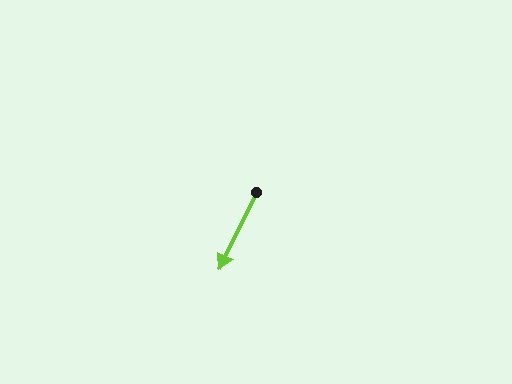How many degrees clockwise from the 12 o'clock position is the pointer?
Approximately 205 degrees.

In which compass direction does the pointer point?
Southwest.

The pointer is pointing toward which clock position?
Roughly 7 o'clock.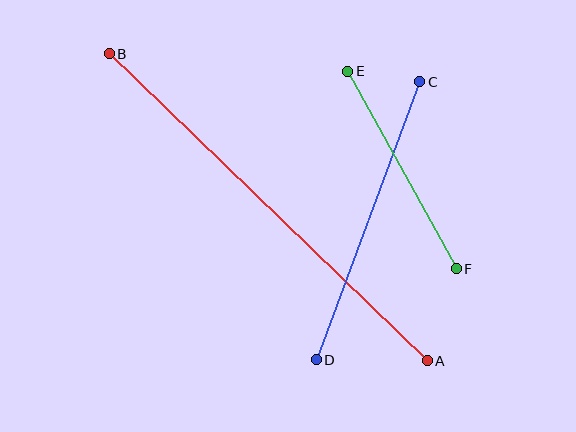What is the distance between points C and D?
The distance is approximately 297 pixels.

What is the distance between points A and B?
The distance is approximately 442 pixels.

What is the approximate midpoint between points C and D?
The midpoint is at approximately (368, 221) pixels.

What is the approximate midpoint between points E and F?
The midpoint is at approximately (402, 170) pixels.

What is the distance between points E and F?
The distance is approximately 225 pixels.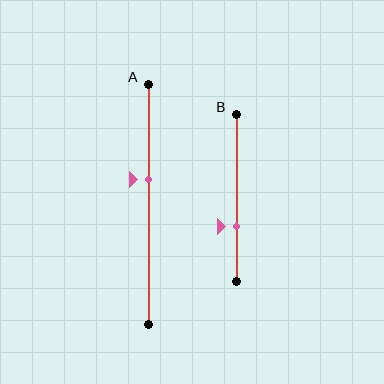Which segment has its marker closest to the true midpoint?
Segment A has its marker closest to the true midpoint.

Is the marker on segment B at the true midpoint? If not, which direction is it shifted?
No, the marker on segment B is shifted downward by about 17% of the segment length.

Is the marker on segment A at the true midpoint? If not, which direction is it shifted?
No, the marker on segment A is shifted upward by about 10% of the segment length.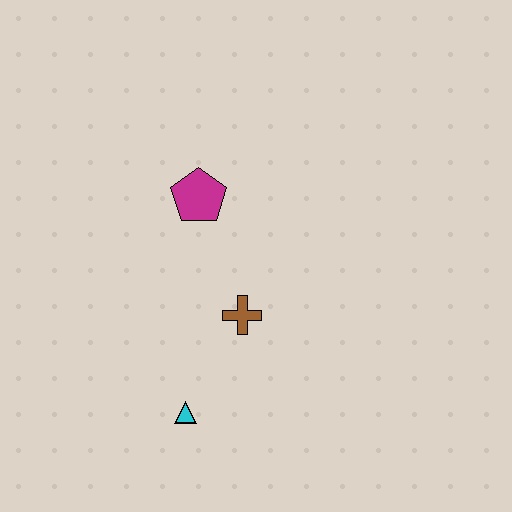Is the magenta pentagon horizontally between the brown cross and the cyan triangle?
Yes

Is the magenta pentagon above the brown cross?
Yes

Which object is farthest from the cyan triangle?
The magenta pentagon is farthest from the cyan triangle.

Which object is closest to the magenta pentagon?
The brown cross is closest to the magenta pentagon.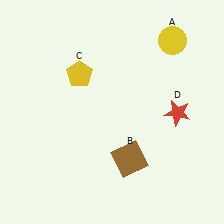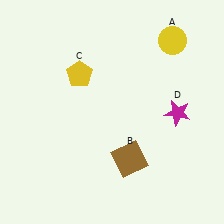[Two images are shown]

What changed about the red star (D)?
In Image 1, D is red. In Image 2, it changed to magenta.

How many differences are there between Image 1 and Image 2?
There is 1 difference between the two images.